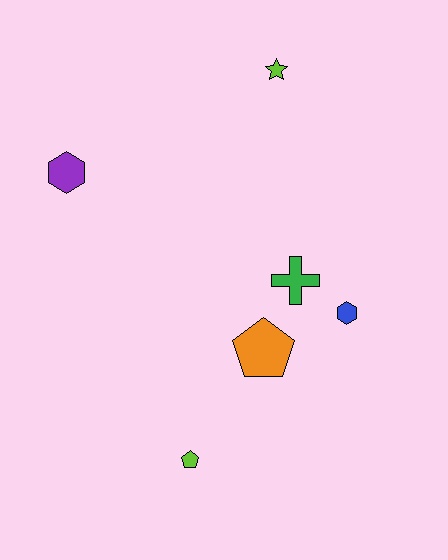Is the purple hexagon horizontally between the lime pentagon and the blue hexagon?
No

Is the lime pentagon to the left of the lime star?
Yes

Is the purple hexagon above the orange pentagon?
Yes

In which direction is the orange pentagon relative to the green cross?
The orange pentagon is below the green cross.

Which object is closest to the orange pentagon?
The green cross is closest to the orange pentagon.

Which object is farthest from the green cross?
The purple hexagon is farthest from the green cross.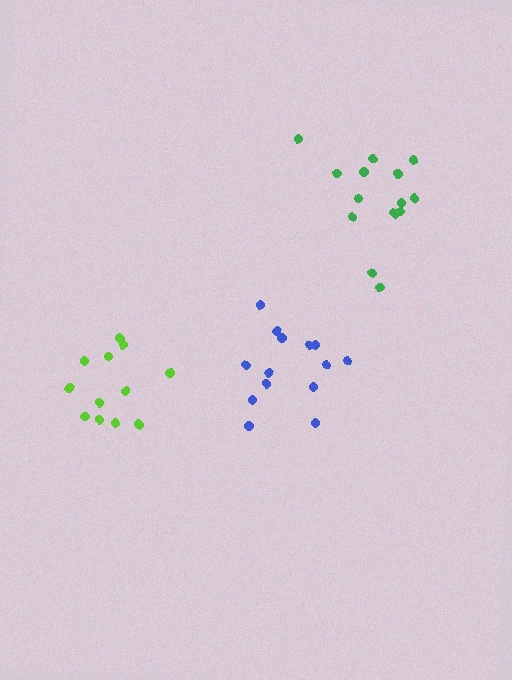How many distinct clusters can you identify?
There are 3 distinct clusters.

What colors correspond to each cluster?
The clusters are colored: lime, blue, green.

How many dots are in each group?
Group 1: 12 dots, Group 2: 14 dots, Group 3: 15 dots (41 total).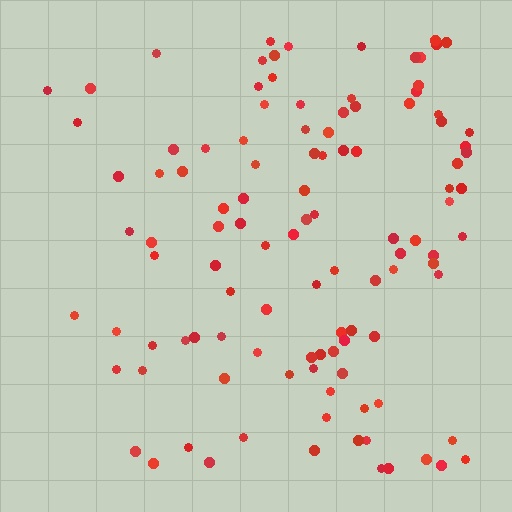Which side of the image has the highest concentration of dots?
The right.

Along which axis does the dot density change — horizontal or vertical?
Horizontal.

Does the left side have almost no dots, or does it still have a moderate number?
Still a moderate number, just noticeably fewer than the right.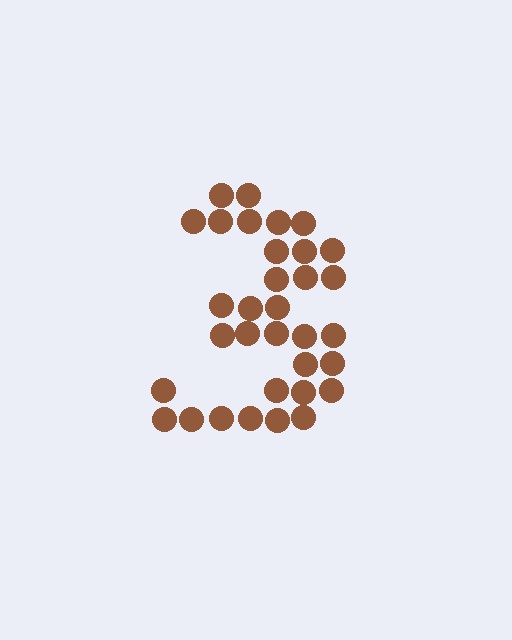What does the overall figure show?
The overall figure shows the digit 3.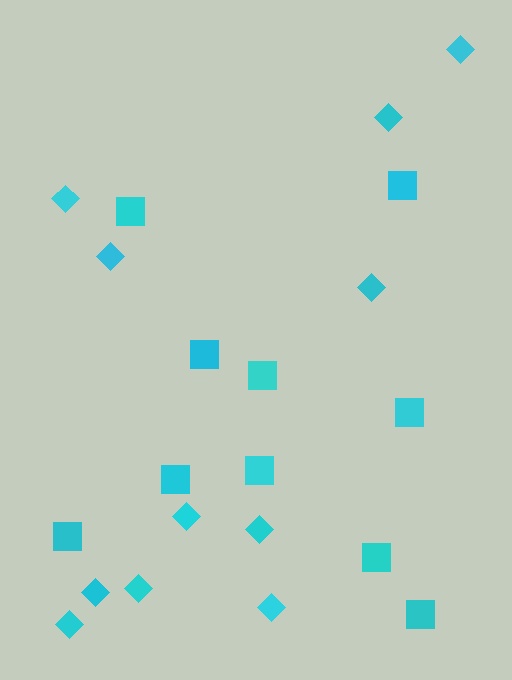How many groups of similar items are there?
There are 2 groups: one group of squares (10) and one group of diamonds (11).